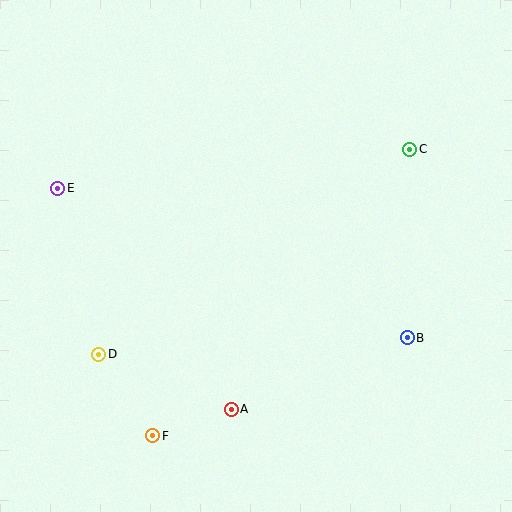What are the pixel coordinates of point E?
Point E is at (58, 188).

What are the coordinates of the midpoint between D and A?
The midpoint between D and A is at (165, 382).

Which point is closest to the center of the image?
Point A at (231, 409) is closest to the center.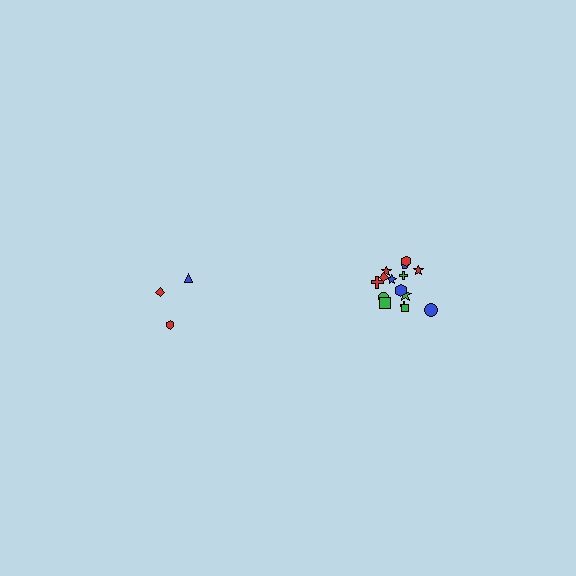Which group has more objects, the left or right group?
The right group.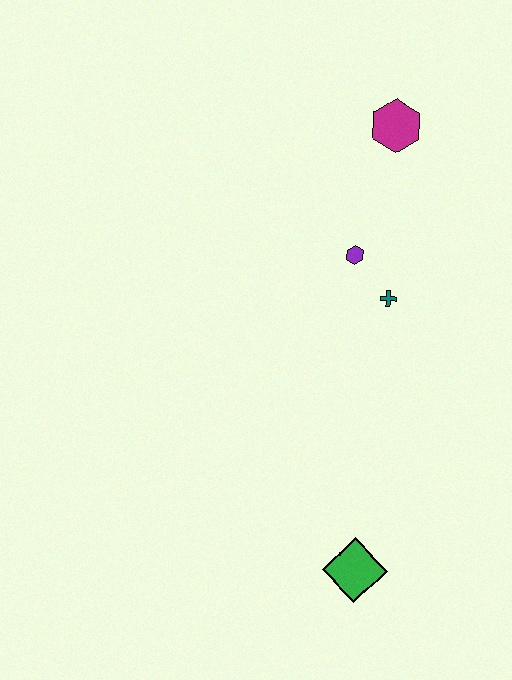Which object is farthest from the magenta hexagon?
The green diamond is farthest from the magenta hexagon.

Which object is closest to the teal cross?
The purple hexagon is closest to the teal cross.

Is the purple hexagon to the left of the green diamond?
Yes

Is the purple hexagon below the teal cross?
No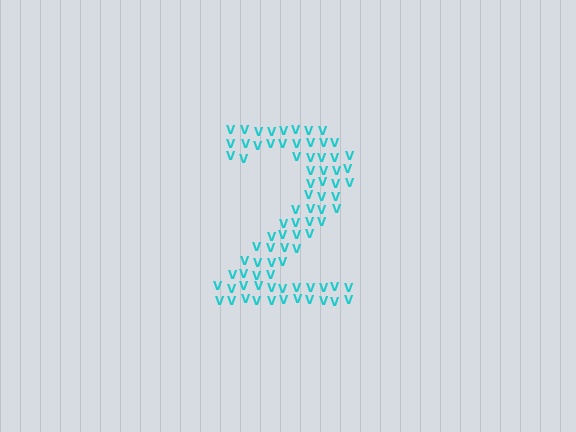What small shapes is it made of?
It is made of small letter V's.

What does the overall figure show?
The overall figure shows the digit 2.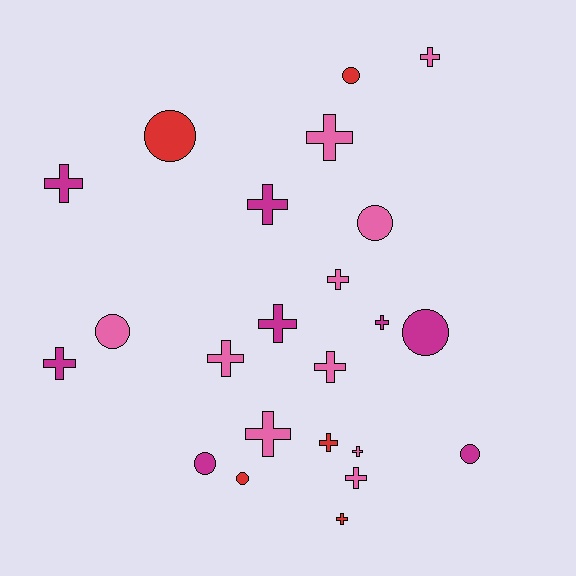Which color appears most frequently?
Pink, with 10 objects.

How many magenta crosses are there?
There are 5 magenta crosses.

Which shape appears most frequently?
Cross, with 15 objects.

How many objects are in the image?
There are 23 objects.